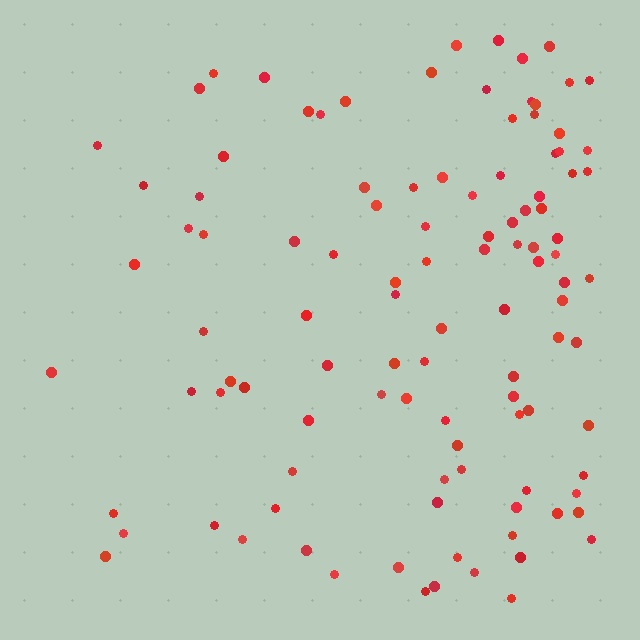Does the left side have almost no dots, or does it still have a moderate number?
Still a moderate number, just noticeably fewer than the right.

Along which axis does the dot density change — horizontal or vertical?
Horizontal.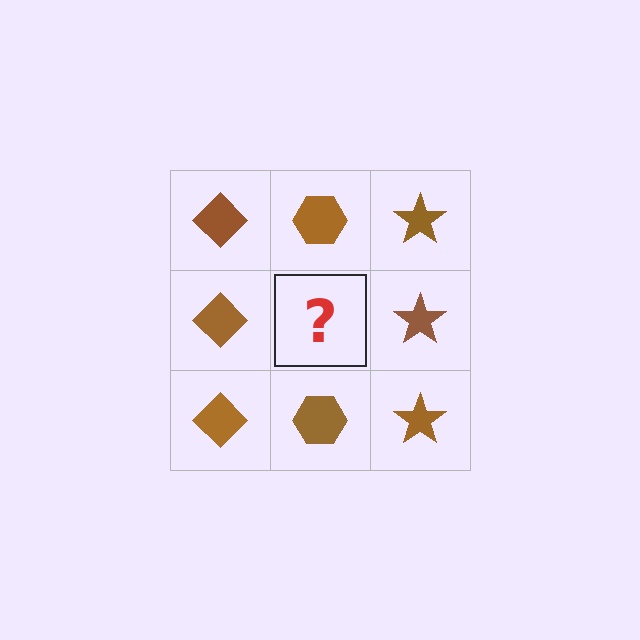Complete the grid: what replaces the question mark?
The question mark should be replaced with a brown hexagon.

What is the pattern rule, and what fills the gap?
The rule is that each column has a consistent shape. The gap should be filled with a brown hexagon.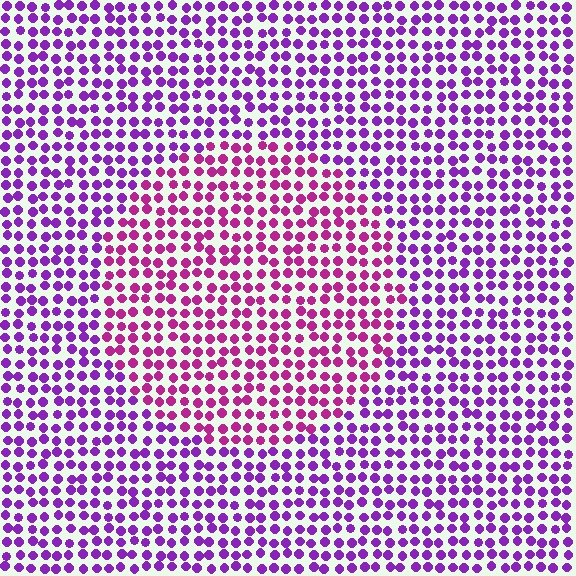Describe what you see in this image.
The image is filled with small purple elements in a uniform arrangement. A circle-shaped region is visible where the elements are tinted to a slightly different hue, forming a subtle color boundary.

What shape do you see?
I see a circle.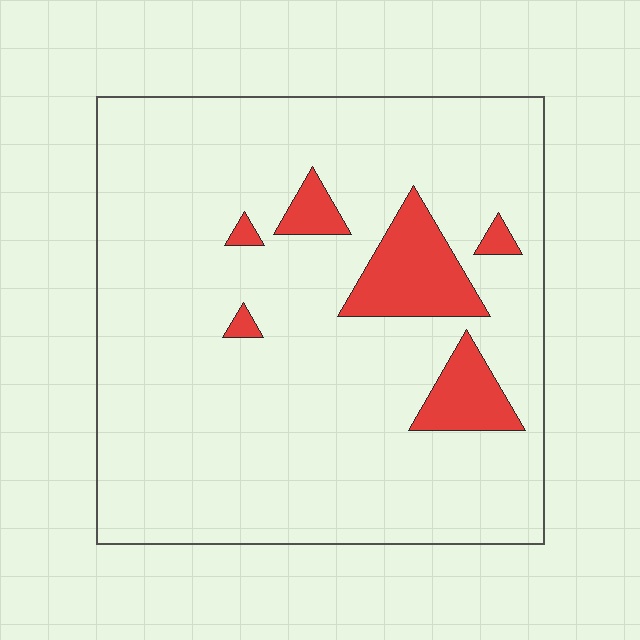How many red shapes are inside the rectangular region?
6.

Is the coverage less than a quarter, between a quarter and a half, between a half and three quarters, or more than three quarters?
Less than a quarter.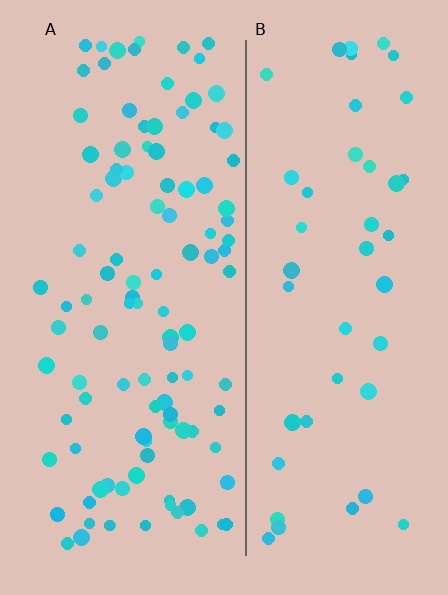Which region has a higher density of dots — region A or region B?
A (the left).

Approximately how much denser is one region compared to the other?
Approximately 2.3× — region A over region B.